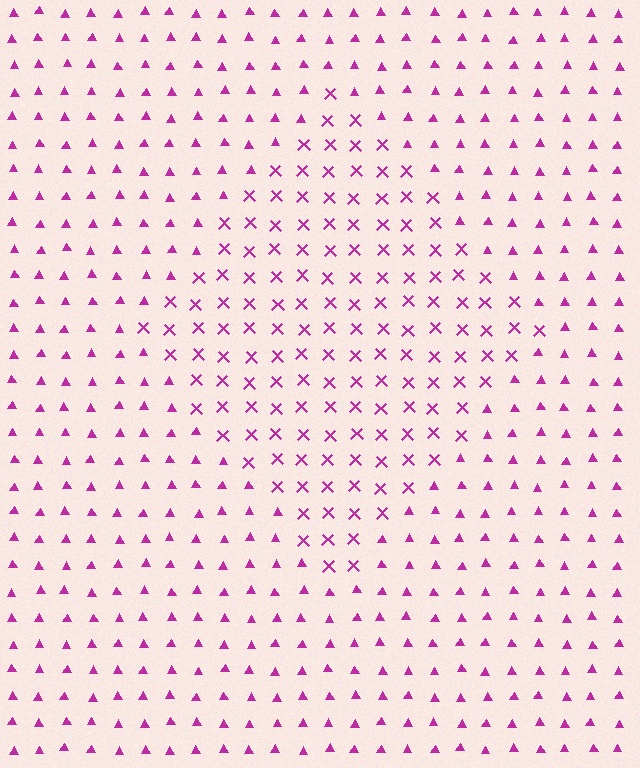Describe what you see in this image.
The image is filled with small magenta elements arranged in a uniform grid. A diamond-shaped region contains X marks, while the surrounding area contains triangles. The boundary is defined purely by the change in element shape.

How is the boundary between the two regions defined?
The boundary is defined by a change in element shape: X marks inside vs. triangles outside. All elements share the same color and spacing.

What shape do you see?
I see a diamond.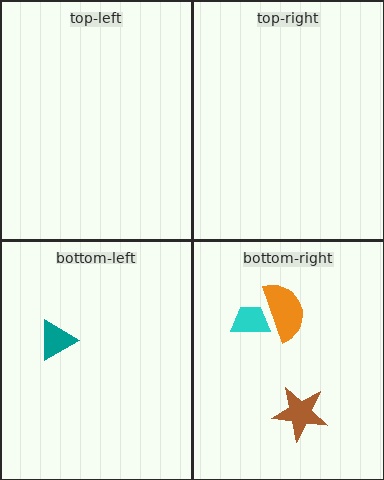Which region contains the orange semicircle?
The bottom-right region.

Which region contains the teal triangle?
The bottom-left region.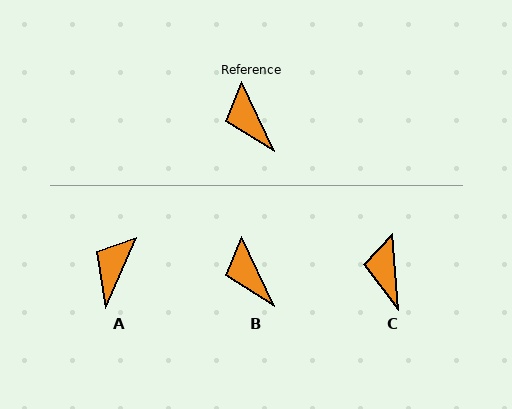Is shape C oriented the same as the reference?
No, it is off by about 21 degrees.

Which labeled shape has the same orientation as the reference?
B.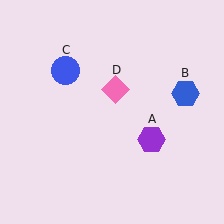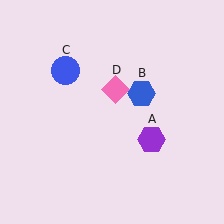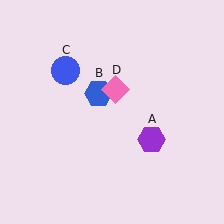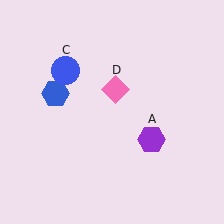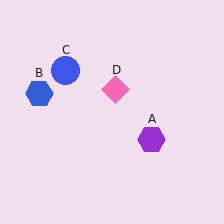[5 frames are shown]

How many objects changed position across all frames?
1 object changed position: blue hexagon (object B).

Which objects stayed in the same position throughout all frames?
Purple hexagon (object A) and blue circle (object C) and pink diamond (object D) remained stationary.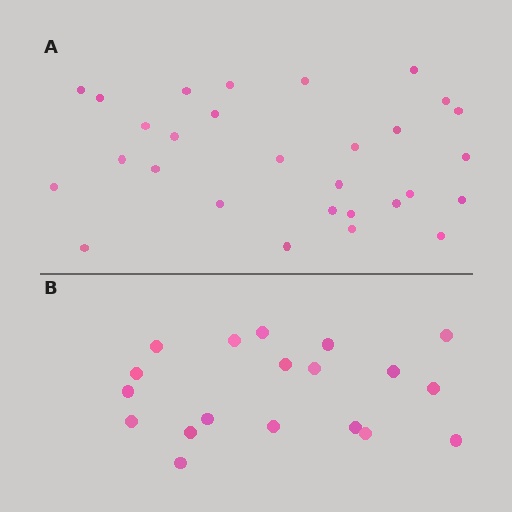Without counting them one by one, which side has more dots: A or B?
Region A (the top region) has more dots.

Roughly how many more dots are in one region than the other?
Region A has roughly 10 or so more dots than region B.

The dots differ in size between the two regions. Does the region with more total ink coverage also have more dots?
No. Region B has more total ink coverage because its dots are larger, but region A actually contains more individual dots. Total area can be misleading — the number of items is what matters here.